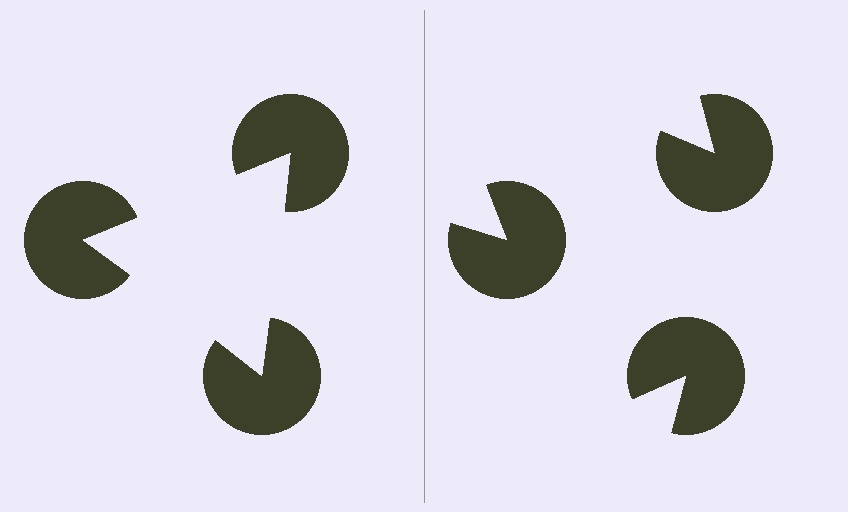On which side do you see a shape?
An illusory triangle appears on the left side. On the right side the wedge cuts are rotated, so no coherent shape forms.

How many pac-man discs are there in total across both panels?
6 — 3 on each side.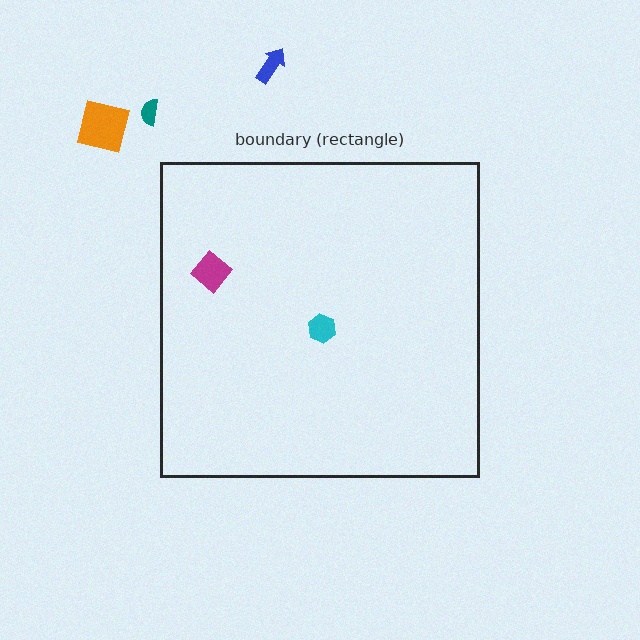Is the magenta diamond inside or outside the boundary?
Inside.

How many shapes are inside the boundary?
2 inside, 3 outside.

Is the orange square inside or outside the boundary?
Outside.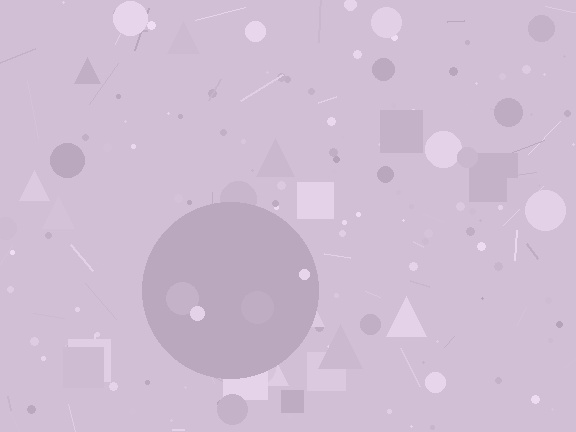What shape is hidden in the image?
A circle is hidden in the image.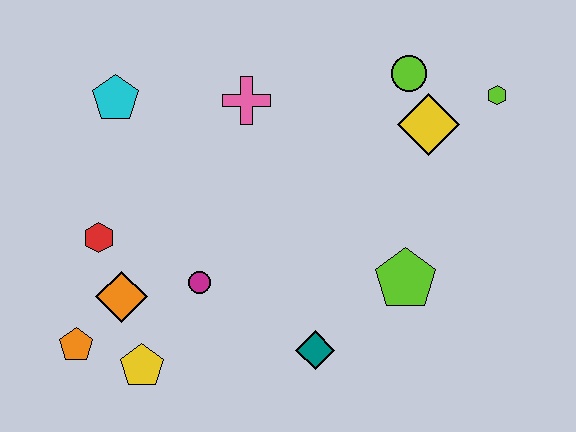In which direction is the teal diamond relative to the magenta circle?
The teal diamond is to the right of the magenta circle.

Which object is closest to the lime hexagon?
The yellow diamond is closest to the lime hexagon.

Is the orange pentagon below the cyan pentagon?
Yes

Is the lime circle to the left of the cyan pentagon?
No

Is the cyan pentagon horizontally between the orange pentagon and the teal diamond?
Yes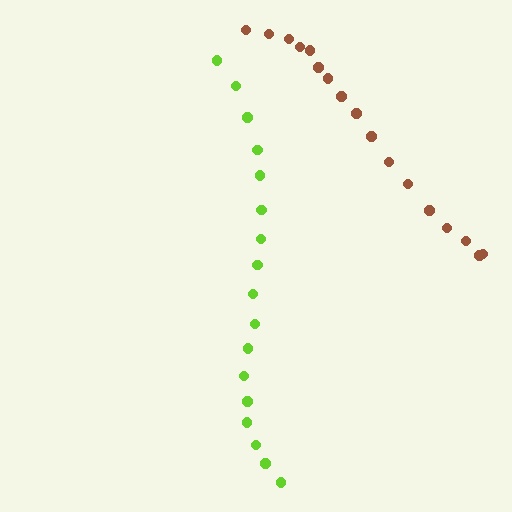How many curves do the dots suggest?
There are 2 distinct paths.